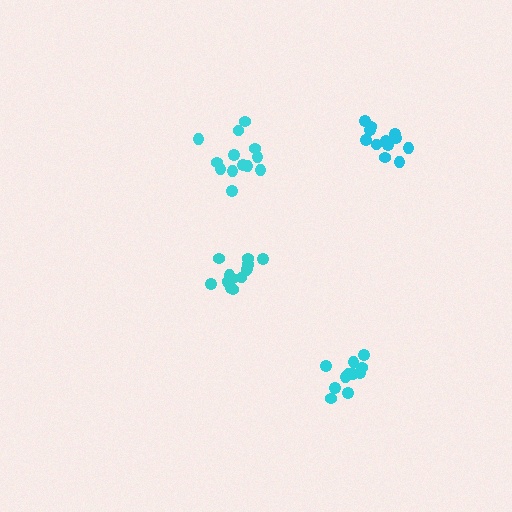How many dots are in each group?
Group 1: 12 dots, Group 2: 14 dots, Group 3: 13 dots, Group 4: 11 dots (50 total).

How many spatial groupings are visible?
There are 4 spatial groupings.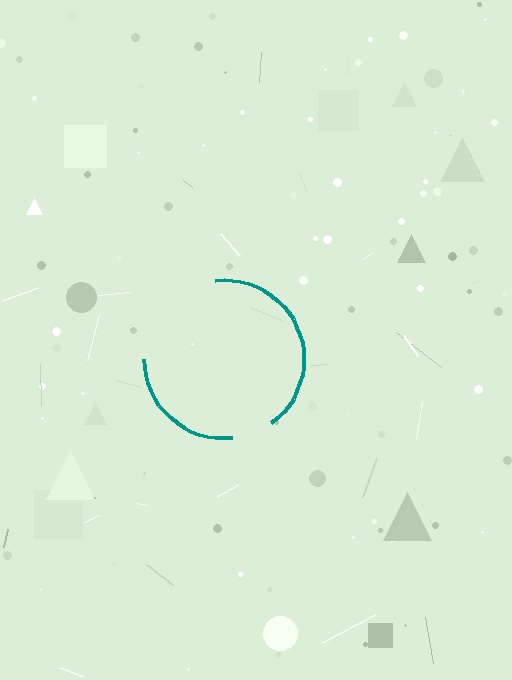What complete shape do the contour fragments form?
The contour fragments form a circle.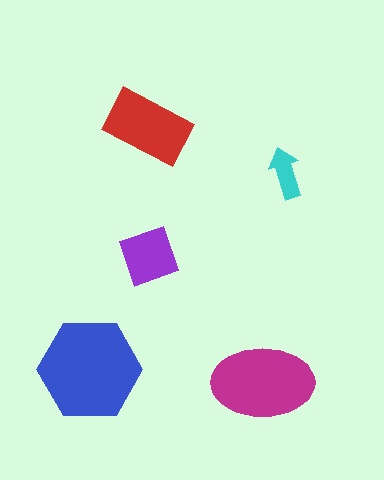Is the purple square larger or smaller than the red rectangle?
Smaller.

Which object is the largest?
The blue hexagon.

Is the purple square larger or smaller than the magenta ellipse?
Smaller.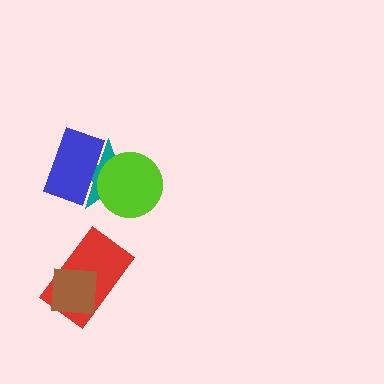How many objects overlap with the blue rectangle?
2 objects overlap with the blue rectangle.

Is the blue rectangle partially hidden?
No, no other shape covers it.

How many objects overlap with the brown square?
1 object overlaps with the brown square.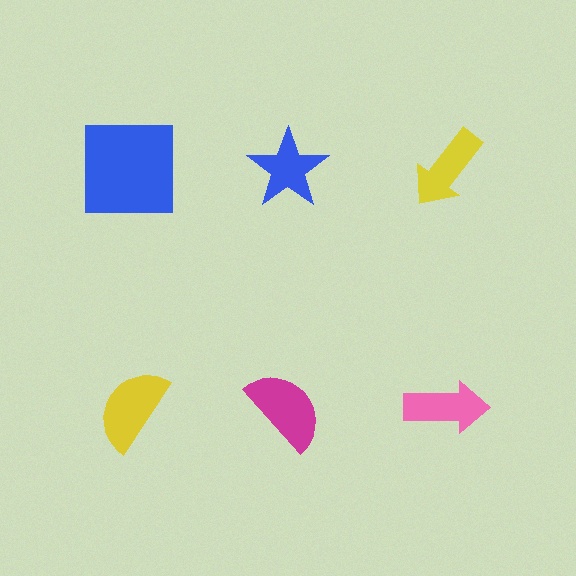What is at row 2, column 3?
A pink arrow.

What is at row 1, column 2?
A blue star.